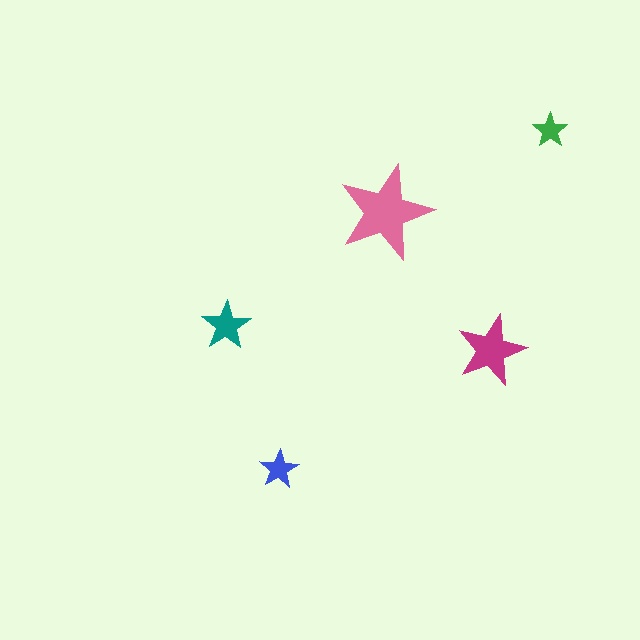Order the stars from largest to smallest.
the pink one, the magenta one, the teal one, the blue one, the green one.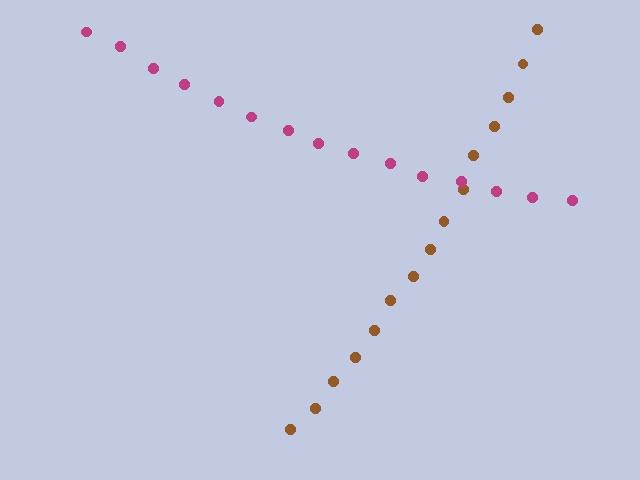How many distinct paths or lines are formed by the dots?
There are 2 distinct paths.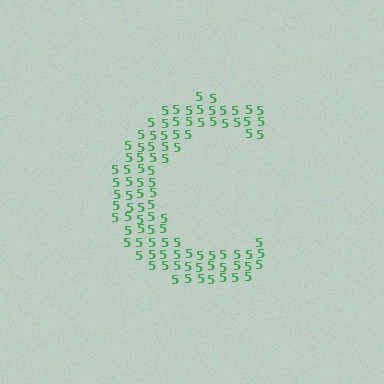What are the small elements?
The small elements are digit 5's.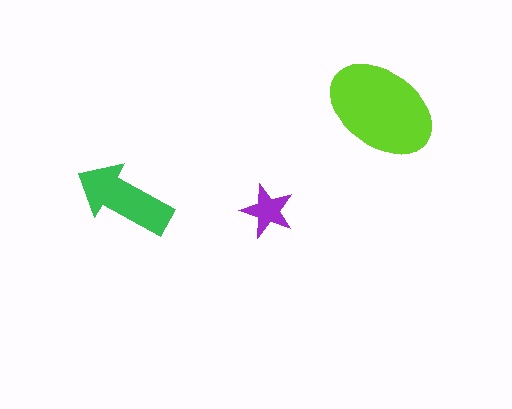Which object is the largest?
The lime ellipse.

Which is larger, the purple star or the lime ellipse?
The lime ellipse.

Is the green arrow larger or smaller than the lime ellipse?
Smaller.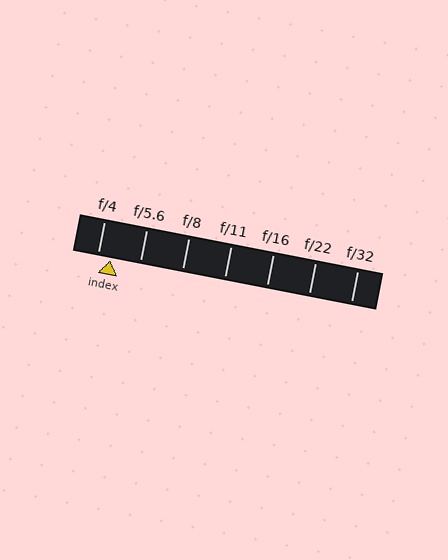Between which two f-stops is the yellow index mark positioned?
The index mark is between f/4 and f/5.6.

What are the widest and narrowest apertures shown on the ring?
The widest aperture shown is f/4 and the narrowest is f/32.